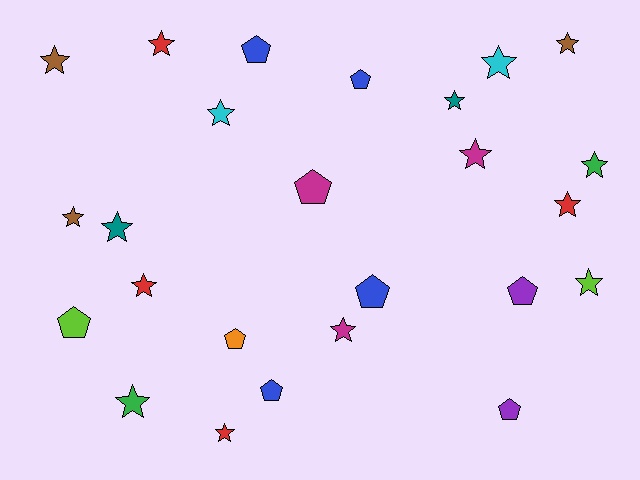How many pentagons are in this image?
There are 9 pentagons.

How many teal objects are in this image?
There are 2 teal objects.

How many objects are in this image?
There are 25 objects.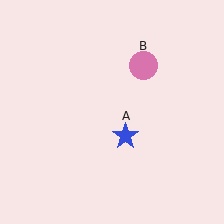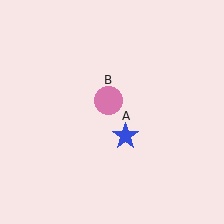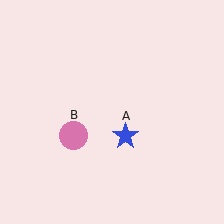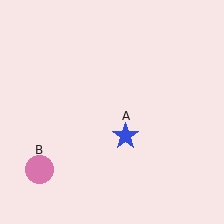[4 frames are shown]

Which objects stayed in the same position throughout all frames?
Blue star (object A) remained stationary.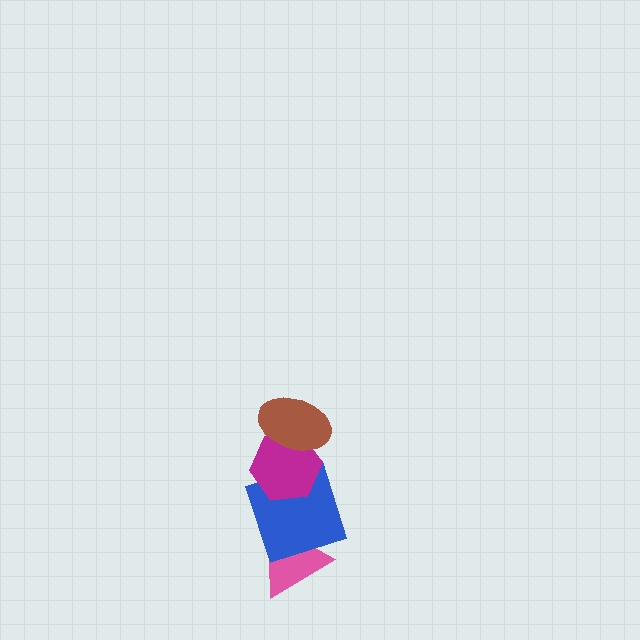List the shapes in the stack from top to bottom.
From top to bottom: the brown ellipse, the magenta hexagon, the blue square, the pink triangle.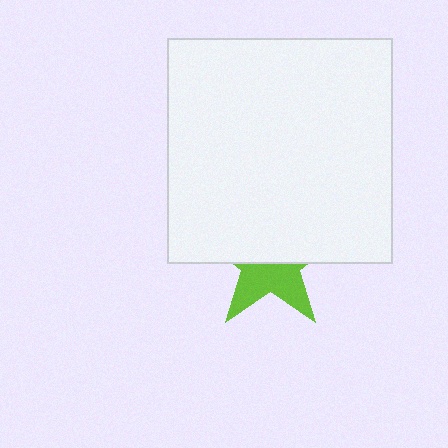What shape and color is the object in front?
The object in front is a white square.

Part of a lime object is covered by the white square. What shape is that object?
It is a star.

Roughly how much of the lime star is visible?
A small part of it is visible (roughly 42%).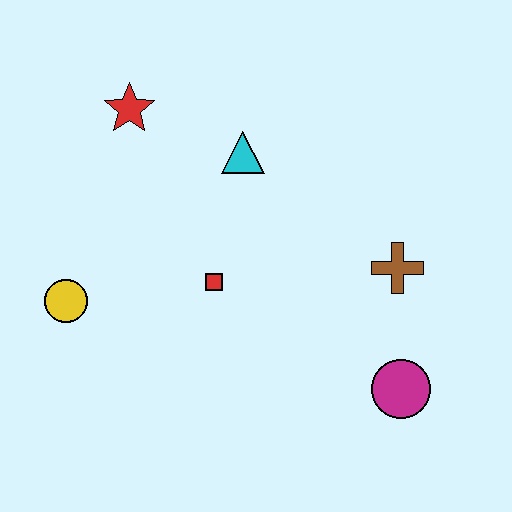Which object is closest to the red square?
The cyan triangle is closest to the red square.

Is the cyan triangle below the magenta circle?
No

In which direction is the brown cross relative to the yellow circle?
The brown cross is to the right of the yellow circle.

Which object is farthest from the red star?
The magenta circle is farthest from the red star.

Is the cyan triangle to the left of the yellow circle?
No